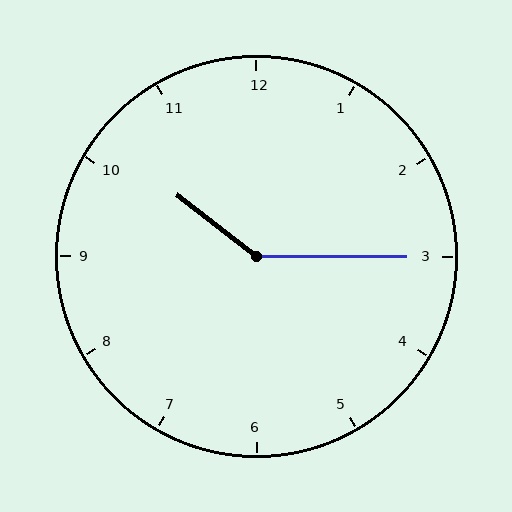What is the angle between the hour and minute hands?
Approximately 142 degrees.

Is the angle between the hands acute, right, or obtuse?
It is obtuse.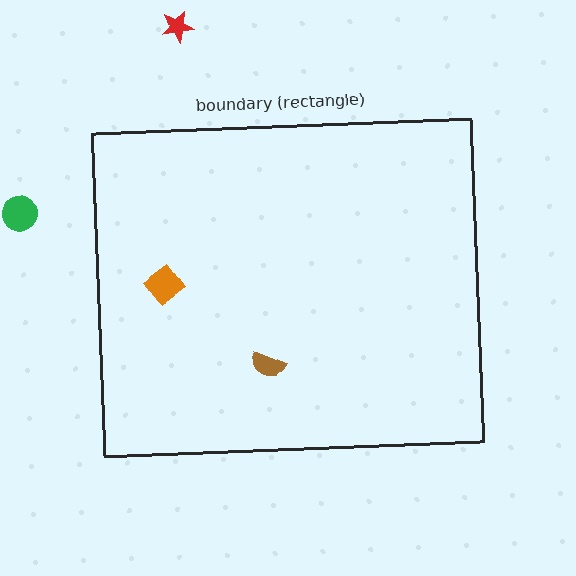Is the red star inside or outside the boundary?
Outside.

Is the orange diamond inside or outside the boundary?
Inside.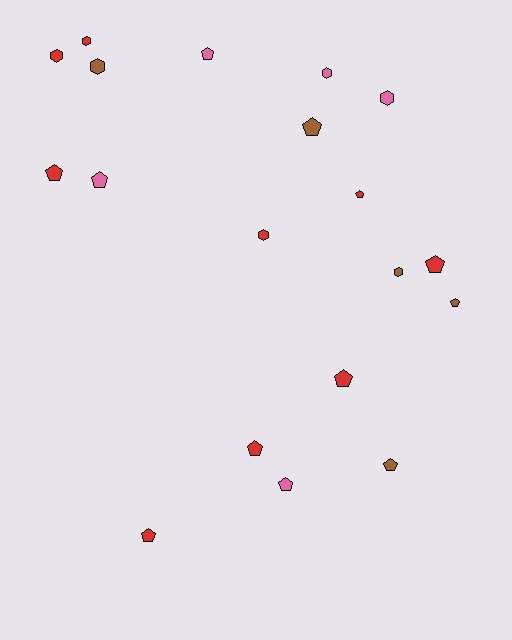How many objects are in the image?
There are 19 objects.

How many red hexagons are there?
There are 3 red hexagons.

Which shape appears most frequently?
Pentagon, with 12 objects.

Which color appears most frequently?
Red, with 9 objects.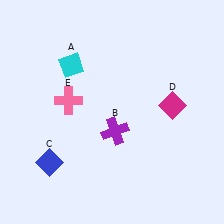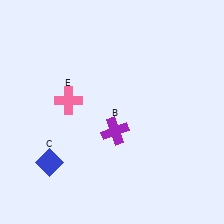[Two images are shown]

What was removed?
The magenta diamond (D), the cyan diamond (A) were removed in Image 2.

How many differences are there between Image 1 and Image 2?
There are 2 differences between the two images.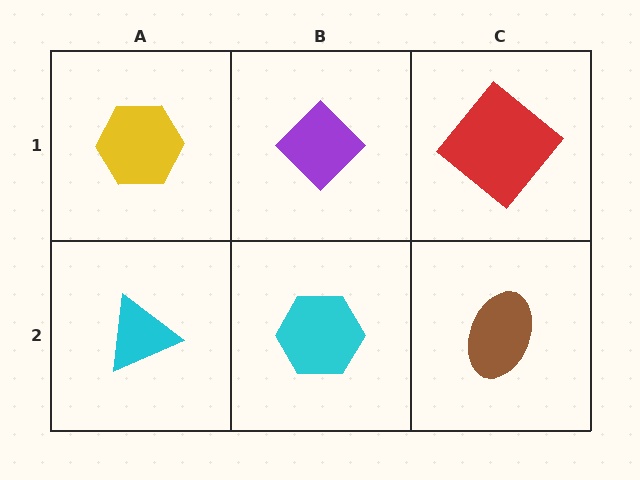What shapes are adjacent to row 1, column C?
A brown ellipse (row 2, column C), a purple diamond (row 1, column B).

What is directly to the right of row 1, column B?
A red diamond.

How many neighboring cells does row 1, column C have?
2.